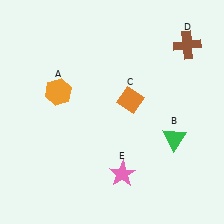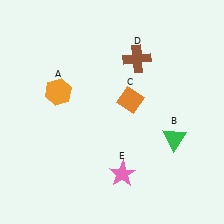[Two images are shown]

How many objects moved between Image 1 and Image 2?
1 object moved between the two images.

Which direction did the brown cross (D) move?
The brown cross (D) moved left.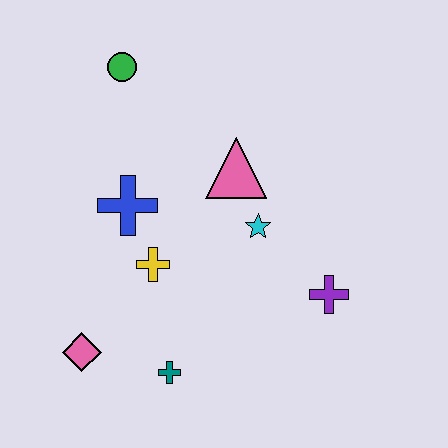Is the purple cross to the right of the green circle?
Yes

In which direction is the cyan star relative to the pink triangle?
The cyan star is below the pink triangle.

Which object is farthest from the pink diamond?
The green circle is farthest from the pink diamond.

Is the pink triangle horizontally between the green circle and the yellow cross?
No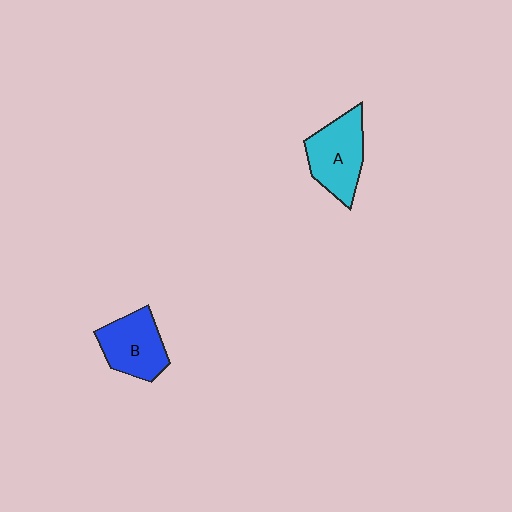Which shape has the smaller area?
Shape B (blue).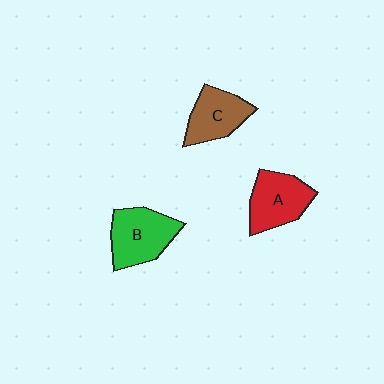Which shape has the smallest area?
Shape C (brown).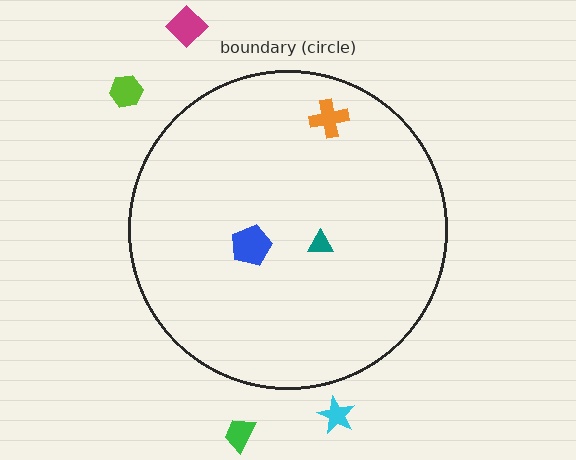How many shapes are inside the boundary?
3 inside, 4 outside.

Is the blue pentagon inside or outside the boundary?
Inside.